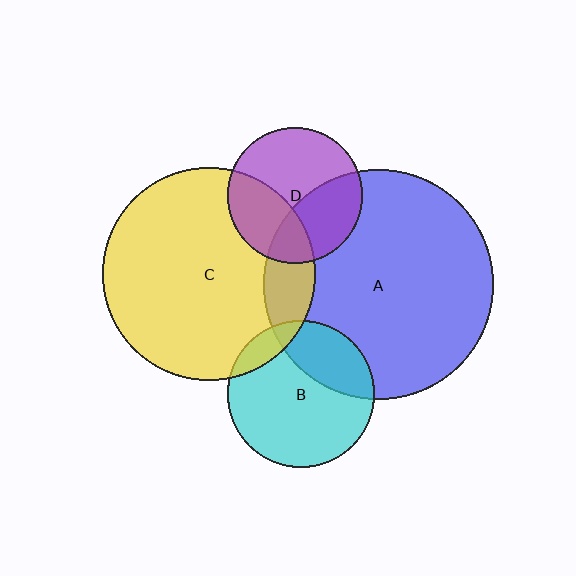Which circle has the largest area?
Circle A (blue).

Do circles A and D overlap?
Yes.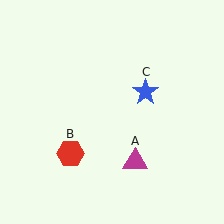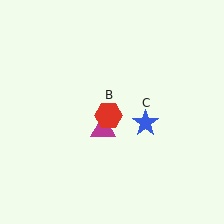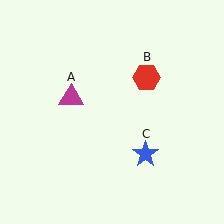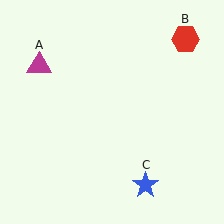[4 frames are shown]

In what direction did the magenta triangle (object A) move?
The magenta triangle (object A) moved up and to the left.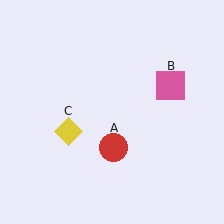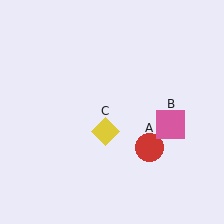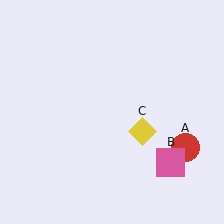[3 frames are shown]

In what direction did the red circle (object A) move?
The red circle (object A) moved right.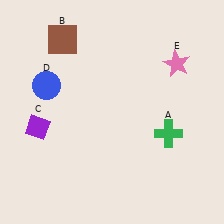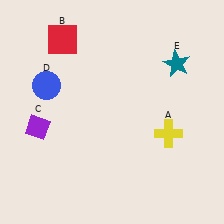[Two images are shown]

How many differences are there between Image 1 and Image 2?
There are 3 differences between the two images.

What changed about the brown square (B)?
In Image 1, B is brown. In Image 2, it changed to red.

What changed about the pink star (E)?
In Image 1, E is pink. In Image 2, it changed to teal.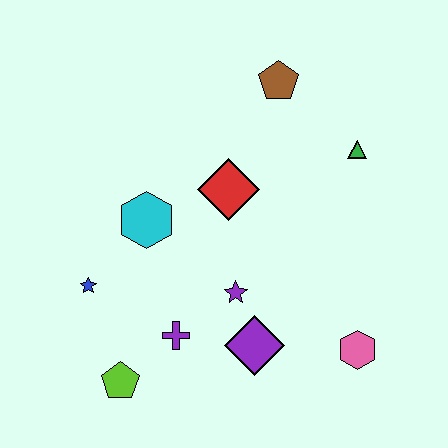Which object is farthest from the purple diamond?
The brown pentagon is farthest from the purple diamond.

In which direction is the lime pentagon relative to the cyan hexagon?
The lime pentagon is below the cyan hexagon.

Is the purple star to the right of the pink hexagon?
No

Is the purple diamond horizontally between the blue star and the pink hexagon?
Yes